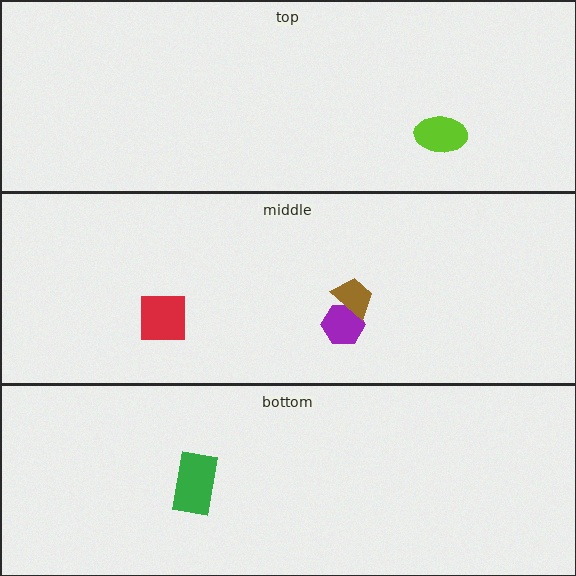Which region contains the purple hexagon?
The middle region.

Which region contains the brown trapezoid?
The middle region.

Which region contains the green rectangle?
The bottom region.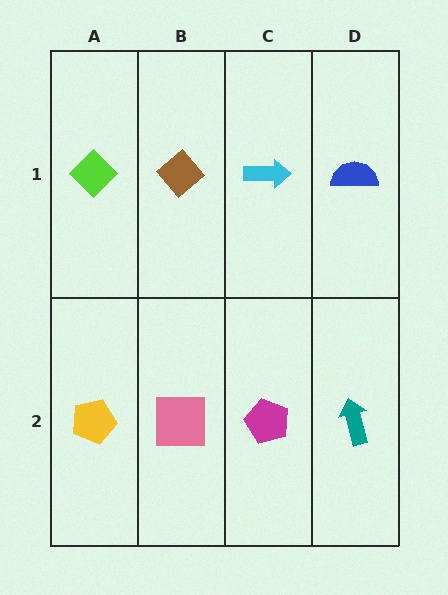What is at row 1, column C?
A cyan arrow.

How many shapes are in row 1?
4 shapes.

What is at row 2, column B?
A pink square.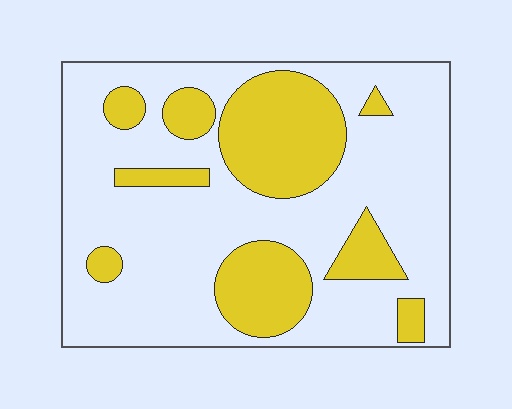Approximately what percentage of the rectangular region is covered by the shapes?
Approximately 30%.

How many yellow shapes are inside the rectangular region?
9.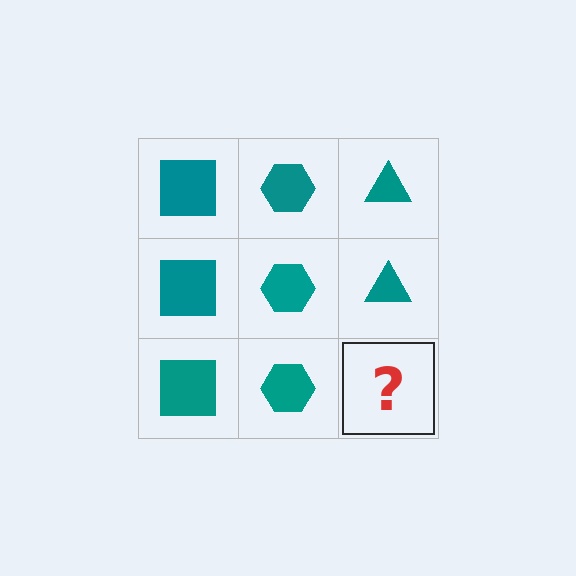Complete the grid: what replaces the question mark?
The question mark should be replaced with a teal triangle.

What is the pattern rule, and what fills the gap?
The rule is that each column has a consistent shape. The gap should be filled with a teal triangle.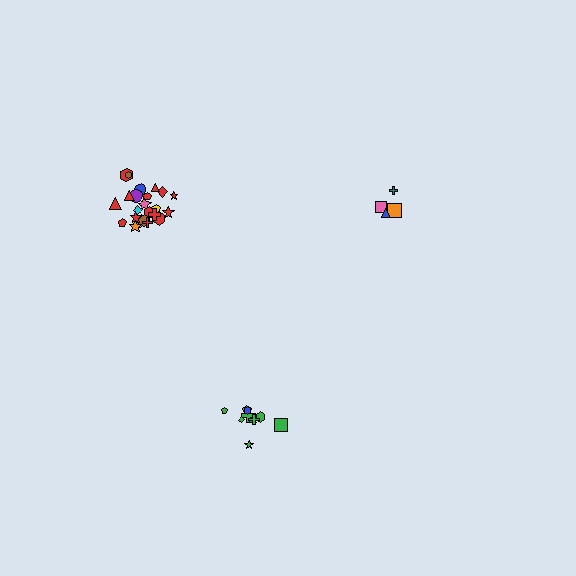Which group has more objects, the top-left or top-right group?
The top-left group.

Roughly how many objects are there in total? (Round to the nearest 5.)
Roughly 40 objects in total.